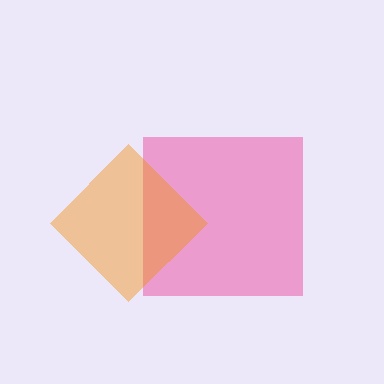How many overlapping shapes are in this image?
There are 2 overlapping shapes in the image.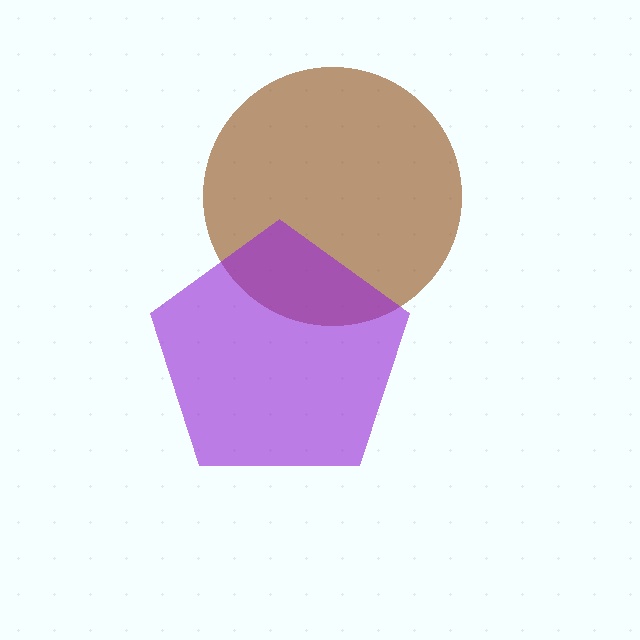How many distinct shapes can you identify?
There are 2 distinct shapes: a brown circle, a purple pentagon.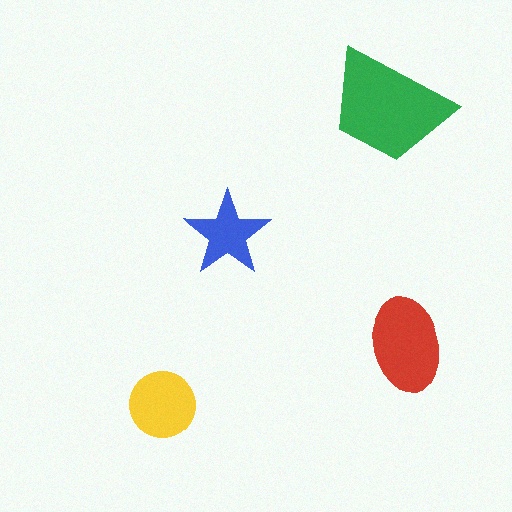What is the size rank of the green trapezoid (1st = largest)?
1st.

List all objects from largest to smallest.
The green trapezoid, the red ellipse, the yellow circle, the blue star.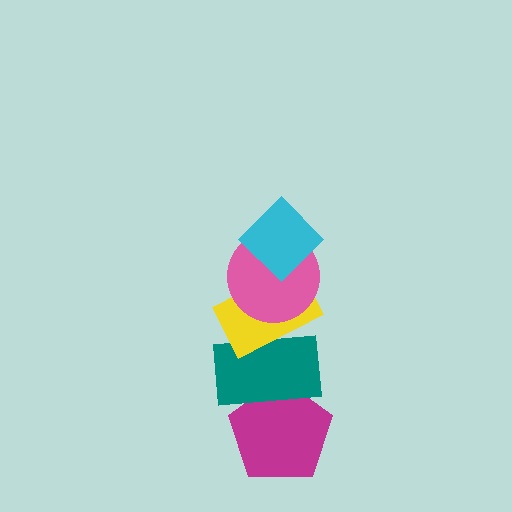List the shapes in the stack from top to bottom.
From top to bottom: the cyan diamond, the pink circle, the yellow rectangle, the teal rectangle, the magenta pentagon.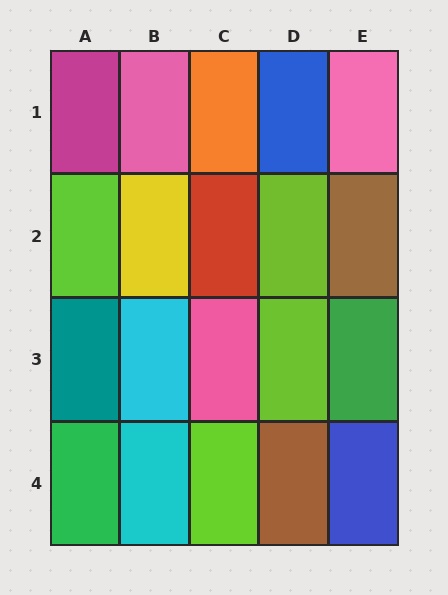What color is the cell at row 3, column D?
Lime.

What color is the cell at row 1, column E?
Pink.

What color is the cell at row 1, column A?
Magenta.